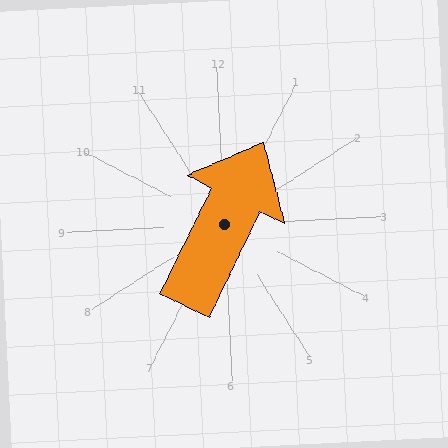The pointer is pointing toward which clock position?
Roughly 1 o'clock.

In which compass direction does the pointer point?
Northeast.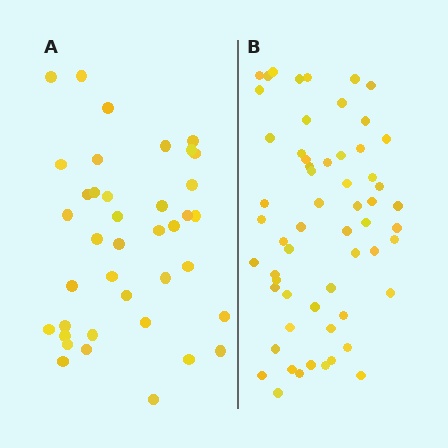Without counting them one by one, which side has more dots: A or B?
Region B (the right region) has more dots.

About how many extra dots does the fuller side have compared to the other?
Region B has approximately 20 more dots than region A.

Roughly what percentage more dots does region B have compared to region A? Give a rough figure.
About 50% more.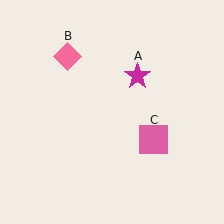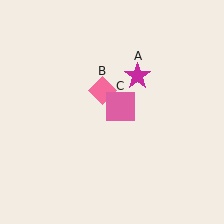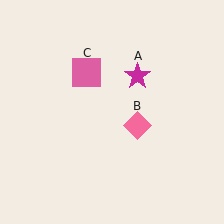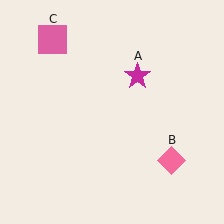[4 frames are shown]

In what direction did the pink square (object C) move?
The pink square (object C) moved up and to the left.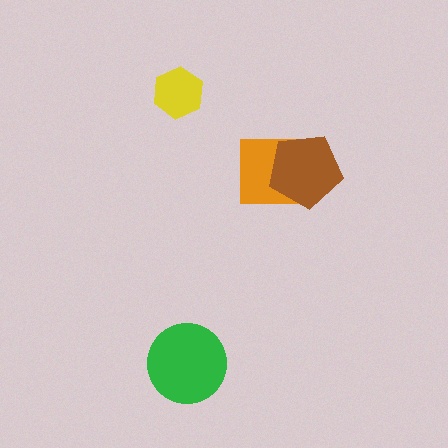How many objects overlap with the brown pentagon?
1 object overlaps with the brown pentagon.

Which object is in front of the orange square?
The brown pentagon is in front of the orange square.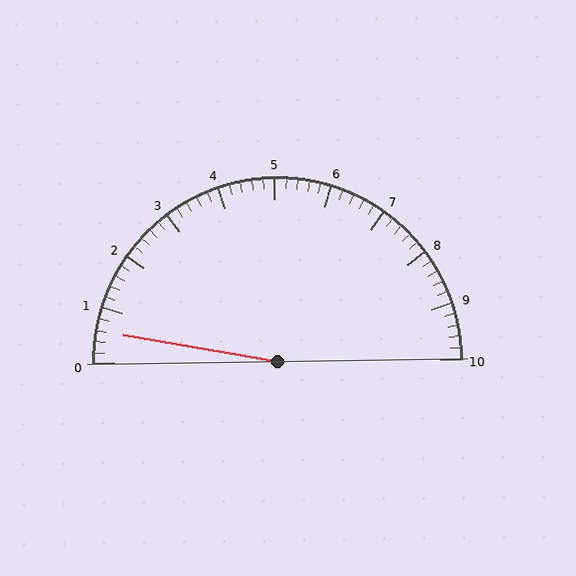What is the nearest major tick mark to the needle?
The nearest major tick mark is 1.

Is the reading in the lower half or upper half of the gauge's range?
The reading is in the lower half of the range (0 to 10).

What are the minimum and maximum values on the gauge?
The gauge ranges from 0 to 10.